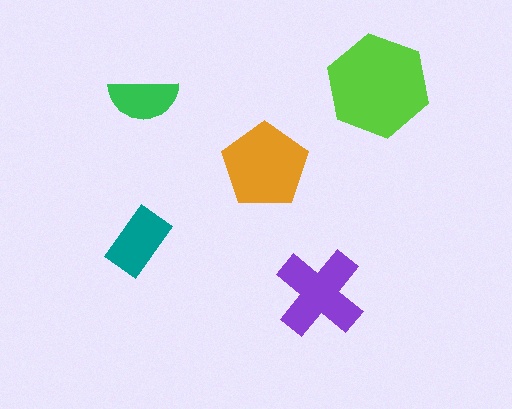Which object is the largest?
The lime hexagon.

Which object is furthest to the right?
The lime hexagon is rightmost.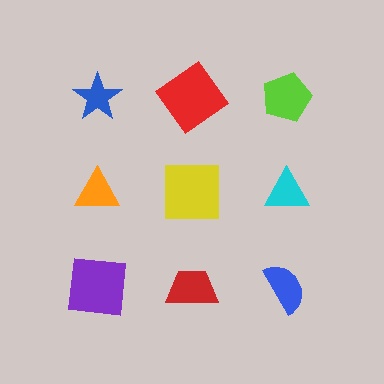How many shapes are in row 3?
3 shapes.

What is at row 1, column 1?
A blue star.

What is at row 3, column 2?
A red trapezoid.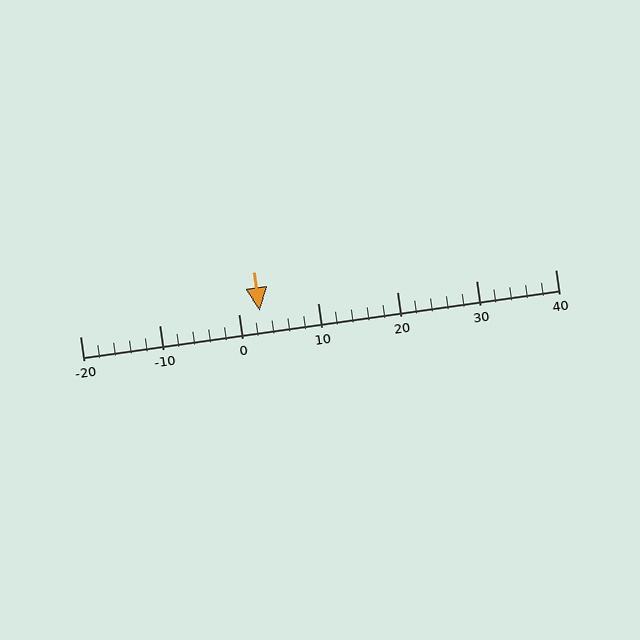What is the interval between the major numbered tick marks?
The major tick marks are spaced 10 units apart.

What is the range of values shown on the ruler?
The ruler shows values from -20 to 40.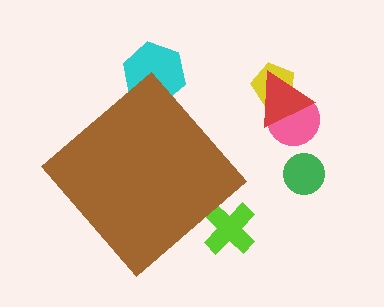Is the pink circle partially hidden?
No, the pink circle is fully visible.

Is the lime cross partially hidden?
Yes, the lime cross is partially hidden behind the brown diamond.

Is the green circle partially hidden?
No, the green circle is fully visible.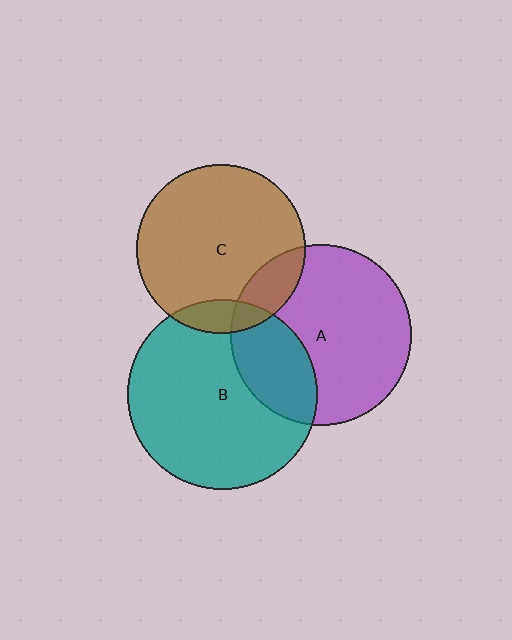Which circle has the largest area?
Circle B (teal).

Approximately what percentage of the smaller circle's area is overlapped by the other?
Approximately 30%.